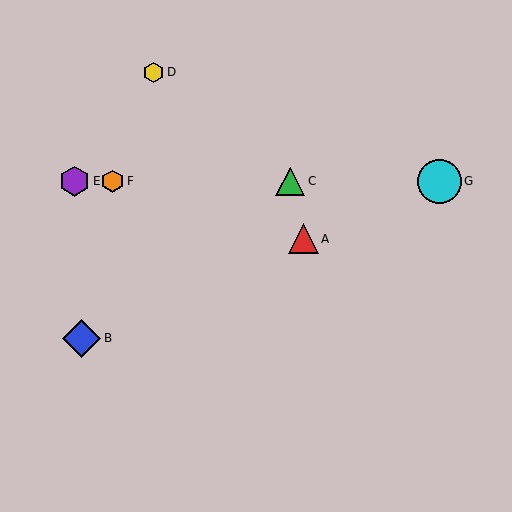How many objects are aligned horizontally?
4 objects (C, E, F, G) are aligned horizontally.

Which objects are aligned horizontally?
Objects C, E, F, G are aligned horizontally.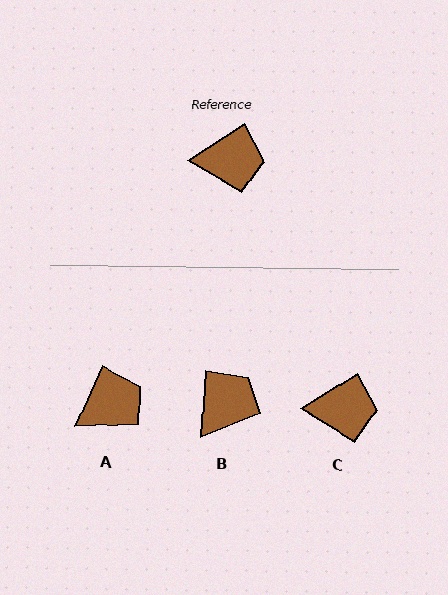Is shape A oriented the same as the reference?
No, it is off by about 33 degrees.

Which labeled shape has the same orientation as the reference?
C.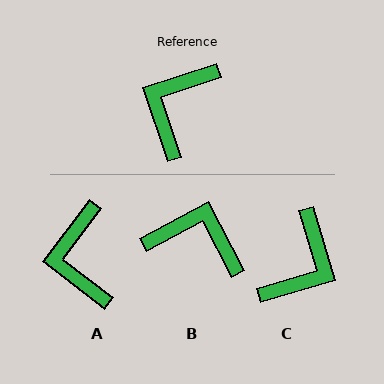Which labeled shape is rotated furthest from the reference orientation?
C, about 178 degrees away.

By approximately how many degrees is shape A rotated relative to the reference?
Approximately 34 degrees counter-clockwise.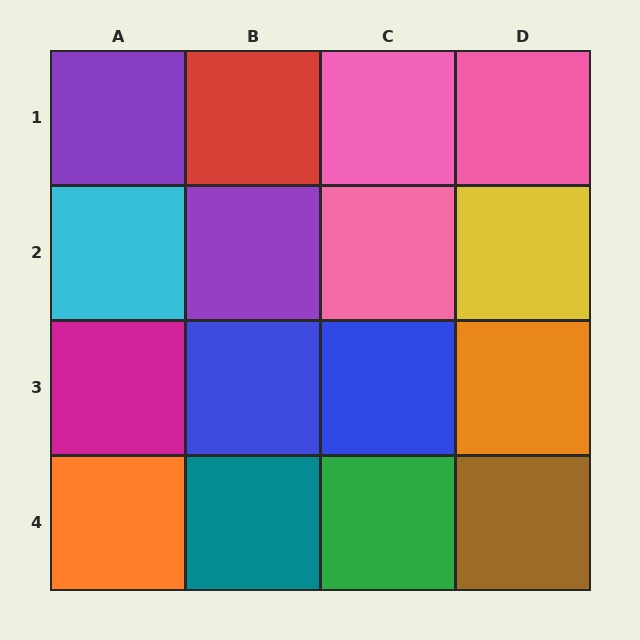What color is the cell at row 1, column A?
Purple.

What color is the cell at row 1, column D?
Pink.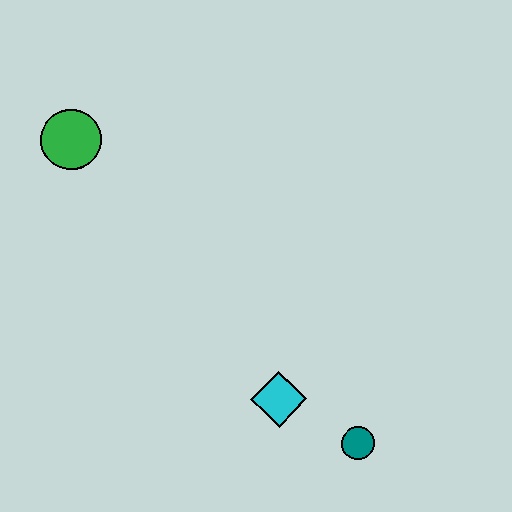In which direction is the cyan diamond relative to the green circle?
The cyan diamond is below the green circle.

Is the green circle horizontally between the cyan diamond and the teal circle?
No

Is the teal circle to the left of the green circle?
No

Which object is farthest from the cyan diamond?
The green circle is farthest from the cyan diamond.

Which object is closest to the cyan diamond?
The teal circle is closest to the cyan diamond.